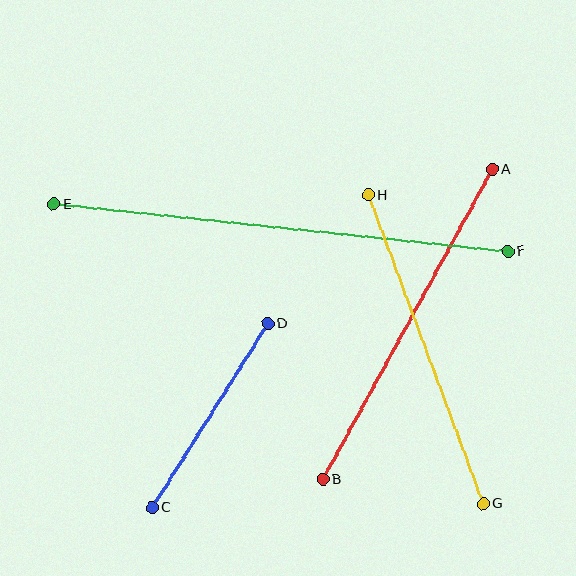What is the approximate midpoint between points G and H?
The midpoint is at approximately (426, 349) pixels.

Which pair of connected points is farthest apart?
Points E and F are farthest apart.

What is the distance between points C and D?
The distance is approximately 217 pixels.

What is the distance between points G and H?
The distance is approximately 329 pixels.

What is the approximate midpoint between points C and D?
The midpoint is at approximately (210, 416) pixels.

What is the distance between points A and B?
The distance is approximately 353 pixels.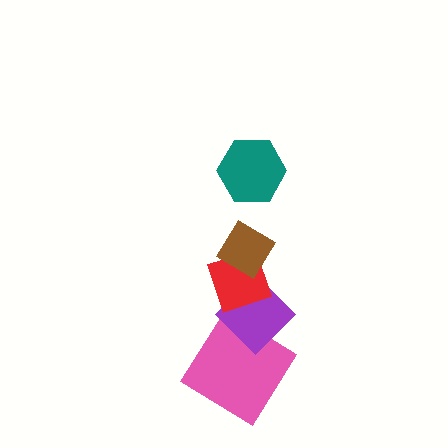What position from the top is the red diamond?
The red diamond is 3rd from the top.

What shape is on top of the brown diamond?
The teal hexagon is on top of the brown diamond.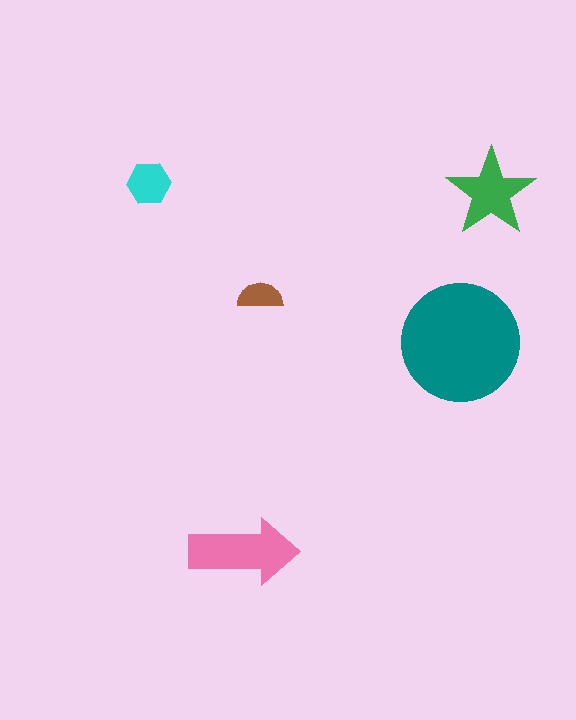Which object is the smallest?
The brown semicircle.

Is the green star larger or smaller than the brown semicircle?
Larger.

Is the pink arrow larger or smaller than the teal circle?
Smaller.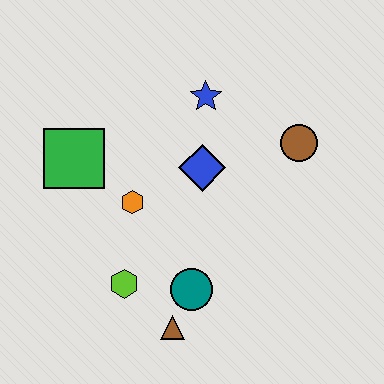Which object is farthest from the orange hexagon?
The brown circle is farthest from the orange hexagon.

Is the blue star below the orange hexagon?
No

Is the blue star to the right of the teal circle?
Yes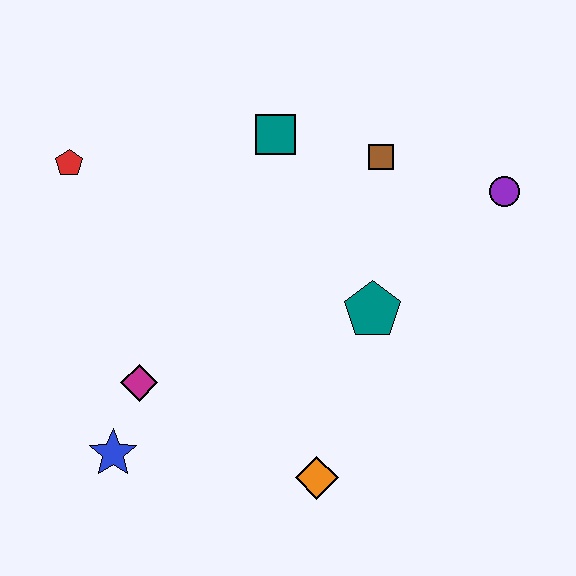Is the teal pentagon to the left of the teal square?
No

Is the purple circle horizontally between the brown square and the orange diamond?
No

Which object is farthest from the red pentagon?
The purple circle is farthest from the red pentagon.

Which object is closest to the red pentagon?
The teal square is closest to the red pentagon.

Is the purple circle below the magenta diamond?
No